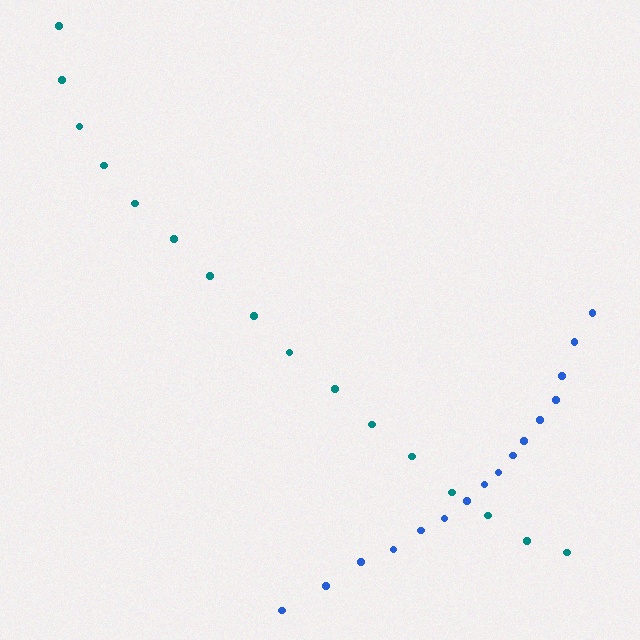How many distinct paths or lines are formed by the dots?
There are 2 distinct paths.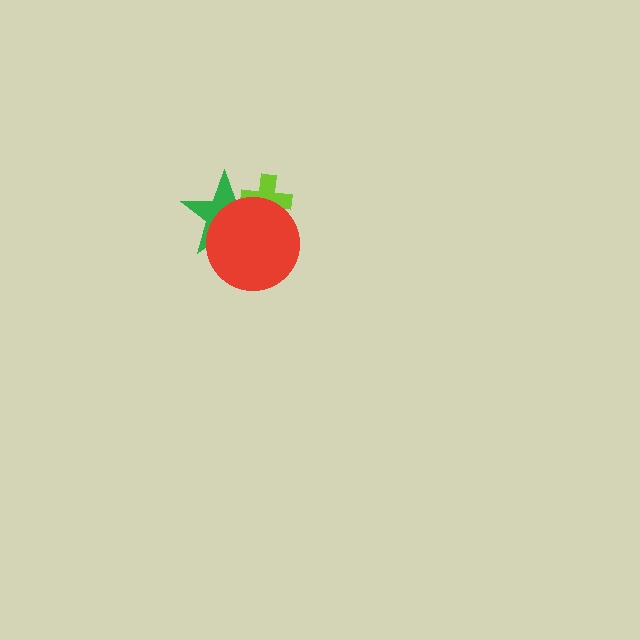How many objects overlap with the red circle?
2 objects overlap with the red circle.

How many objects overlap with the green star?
2 objects overlap with the green star.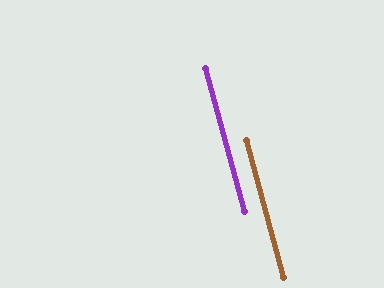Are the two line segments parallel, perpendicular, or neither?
Parallel — their directions differ by only 0.1°.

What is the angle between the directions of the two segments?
Approximately 0 degrees.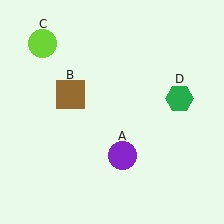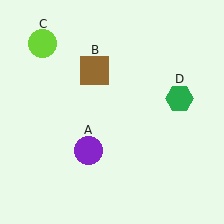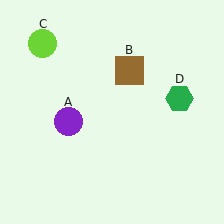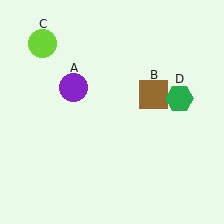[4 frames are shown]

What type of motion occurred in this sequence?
The purple circle (object A), brown square (object B) rotated clockwise around the center of the scene.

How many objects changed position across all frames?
2 objects changed position: purple circle (object A), brown square (object B).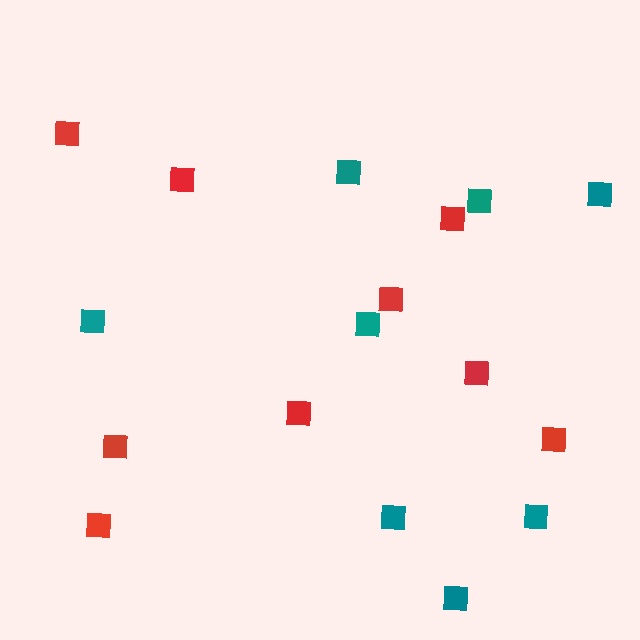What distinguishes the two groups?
There are 2 groups: one group of teal squares (8) and one group of red squares (9).